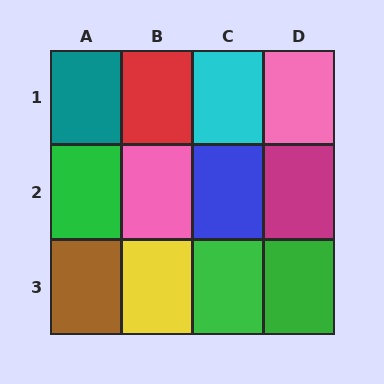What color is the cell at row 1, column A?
Teal.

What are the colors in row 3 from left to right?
Brown, yellow, green, green.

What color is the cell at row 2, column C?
Blue.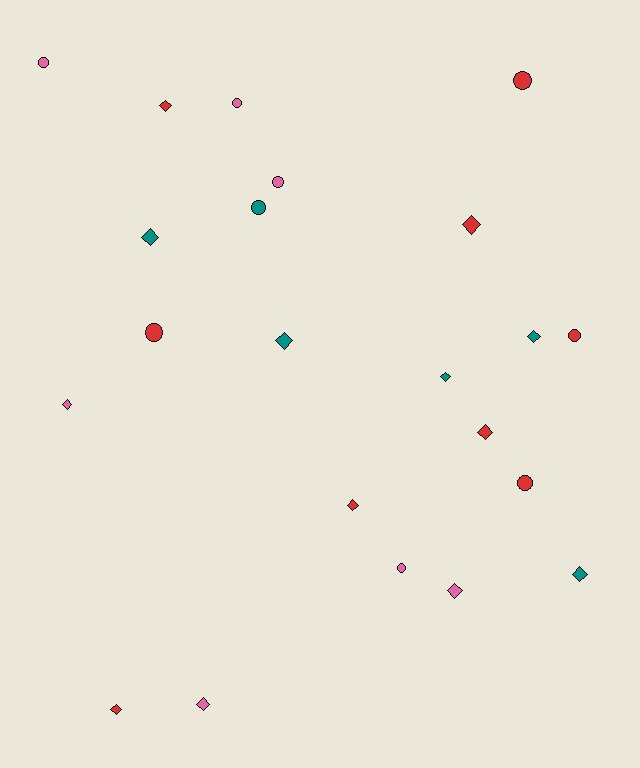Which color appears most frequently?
Red, with 9 objects.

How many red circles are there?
There are 4 red circles.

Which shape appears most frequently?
Diamond, with 13 objects.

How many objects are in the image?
There are 22 objects.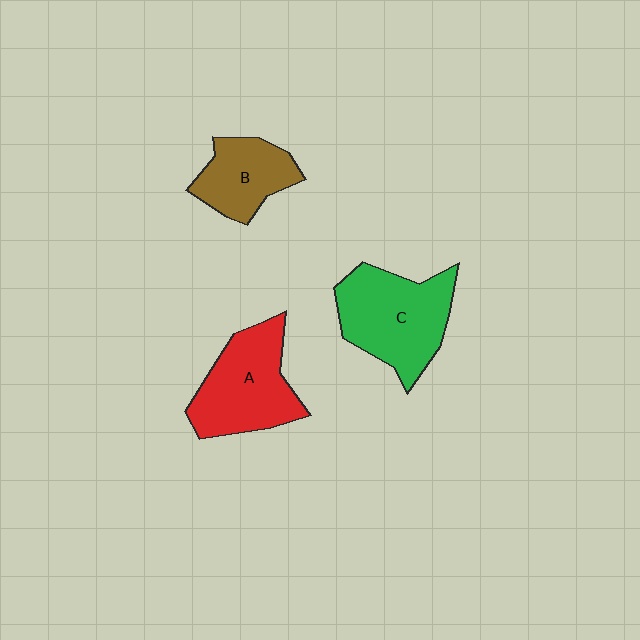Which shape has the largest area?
Shape C (green).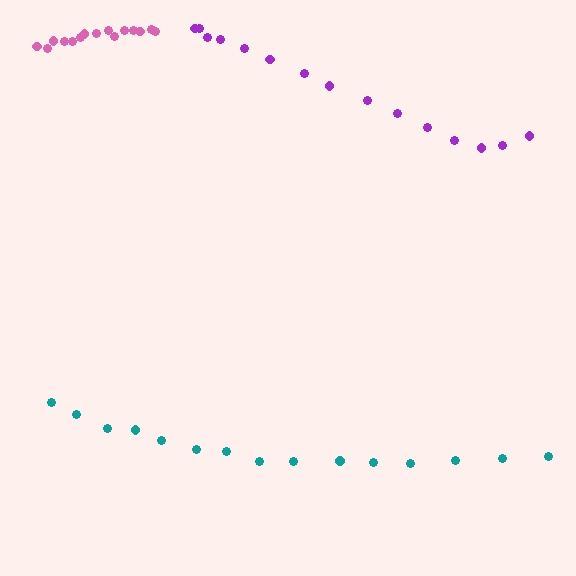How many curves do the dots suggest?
There are 3 distinct paths.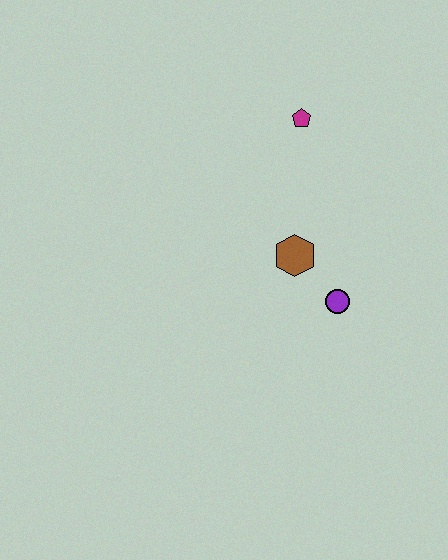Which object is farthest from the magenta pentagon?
The purple circle is farthest from the magenta pentagon.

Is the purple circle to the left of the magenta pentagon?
No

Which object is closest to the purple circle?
The brown hexagon is closest to the purple circle.